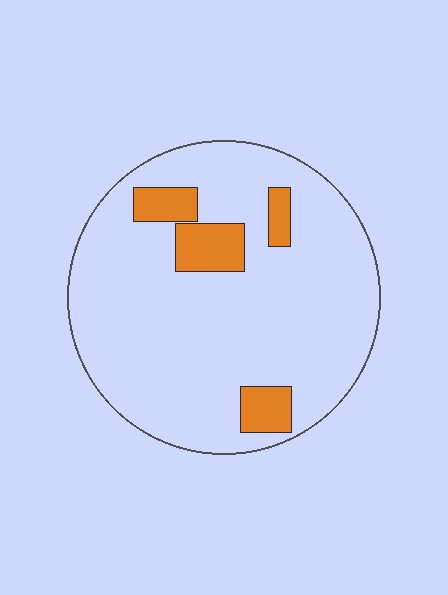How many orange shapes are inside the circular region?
4.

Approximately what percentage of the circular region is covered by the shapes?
Approximately 10%.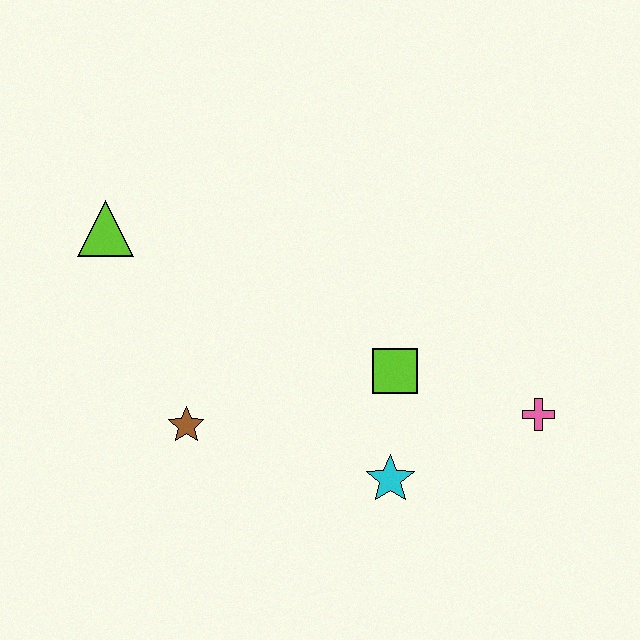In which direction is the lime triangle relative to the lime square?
The lime triangle is to the left of the lime square.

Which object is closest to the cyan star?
The lime square is closest to the cyan star.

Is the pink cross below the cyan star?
No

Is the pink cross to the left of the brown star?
No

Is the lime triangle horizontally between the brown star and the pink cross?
No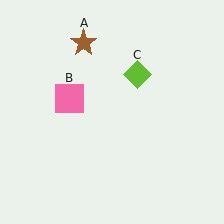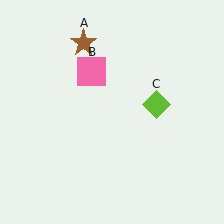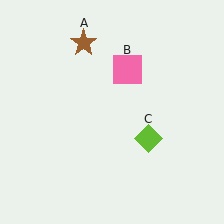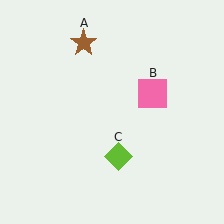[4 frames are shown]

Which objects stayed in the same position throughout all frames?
Brown star (object A) remained stationary.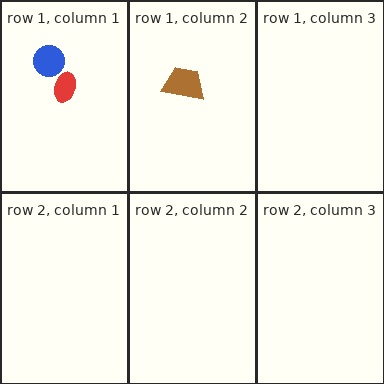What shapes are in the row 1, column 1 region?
The blue circle, the red ellipse.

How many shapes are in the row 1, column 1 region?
2.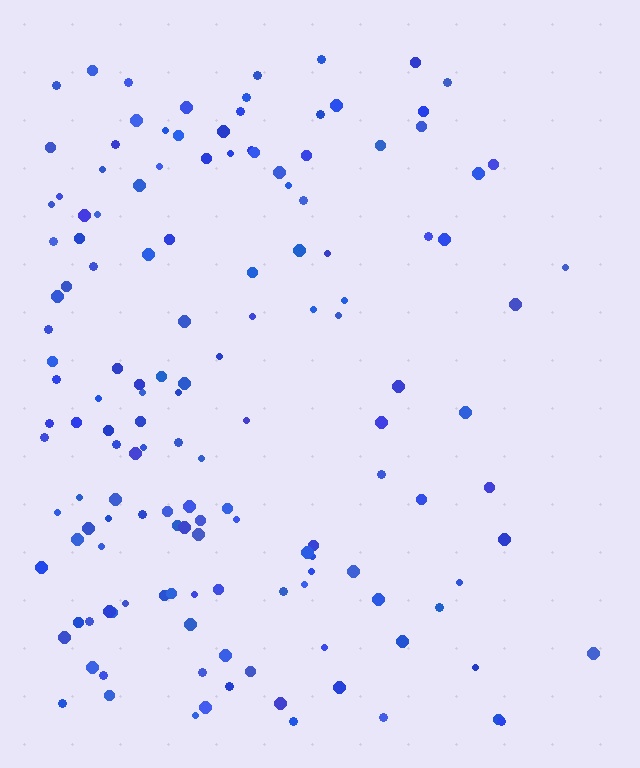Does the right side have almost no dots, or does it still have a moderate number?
Still a moderate number, just noticeably fewer than the left.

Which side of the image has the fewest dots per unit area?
The right.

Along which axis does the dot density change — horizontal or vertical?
Horizontal.